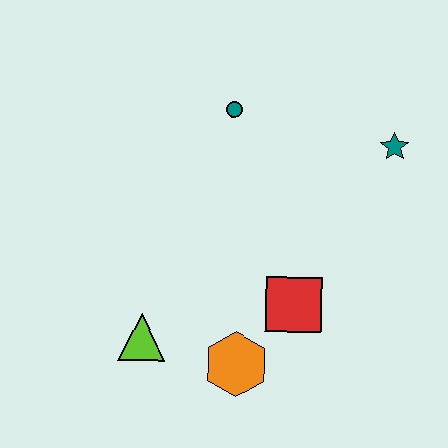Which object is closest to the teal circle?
The teal star is closest to the teal circle.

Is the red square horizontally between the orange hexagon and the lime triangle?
No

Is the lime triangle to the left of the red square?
Yes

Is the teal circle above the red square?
Yes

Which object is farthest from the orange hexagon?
The teal star is farthest from the orange hexagon.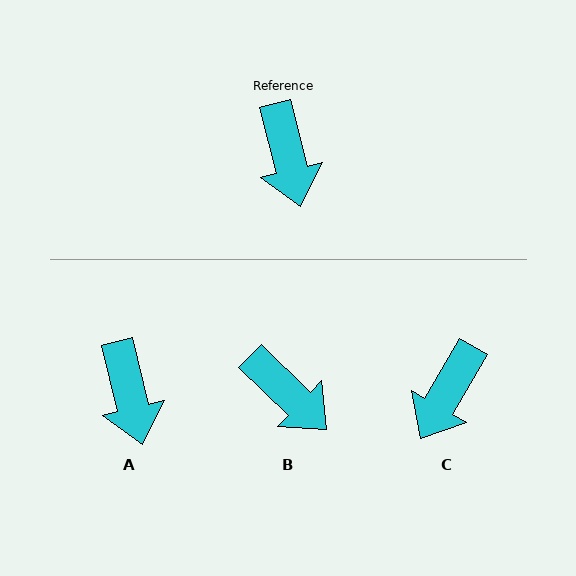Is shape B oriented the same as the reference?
No, it is off by about 32 degrees.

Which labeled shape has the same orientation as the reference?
A.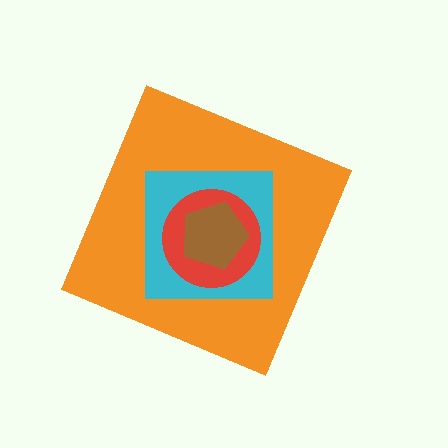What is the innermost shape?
The brown pentagon.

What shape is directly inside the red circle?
The brown pentagon.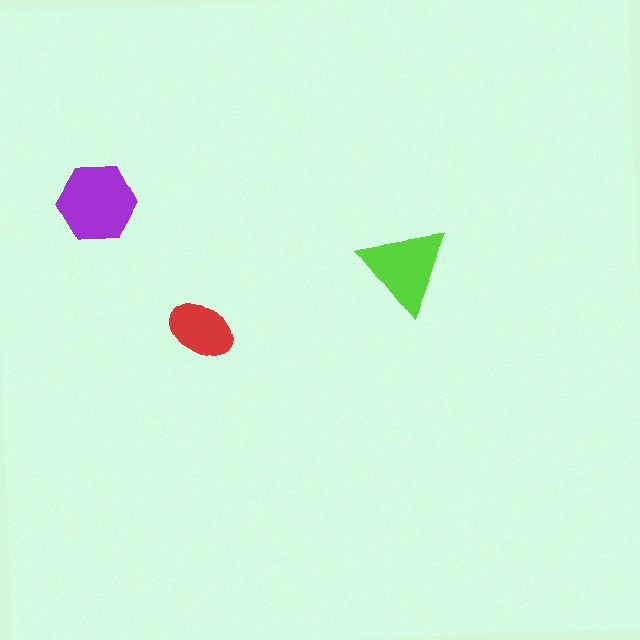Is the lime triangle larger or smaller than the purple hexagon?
Smaller.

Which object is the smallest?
The red ellipse.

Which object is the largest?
The purple hexagon.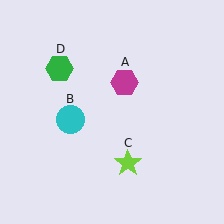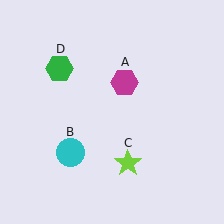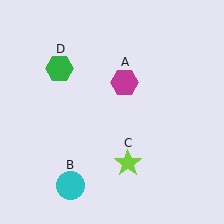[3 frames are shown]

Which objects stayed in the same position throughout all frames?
Magenta hexagon (object A) and lime star (object C) and green hexagon (object D) remained stationary.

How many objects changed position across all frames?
1 object changed position: cyan circle (object B).